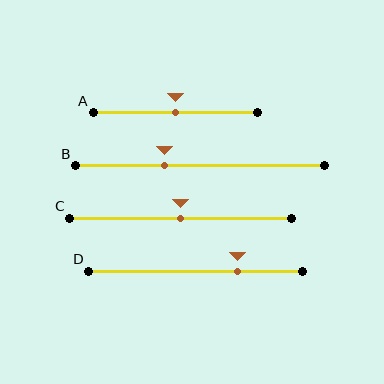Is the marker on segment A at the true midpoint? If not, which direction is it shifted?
Yes, the marker on segment A is at the true midpoint.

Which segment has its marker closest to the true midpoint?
Segment A has its marker closest to the true midpoint.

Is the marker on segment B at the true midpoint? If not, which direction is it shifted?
No, the marker on segment B is shifted to the left by about 14% of the segment length.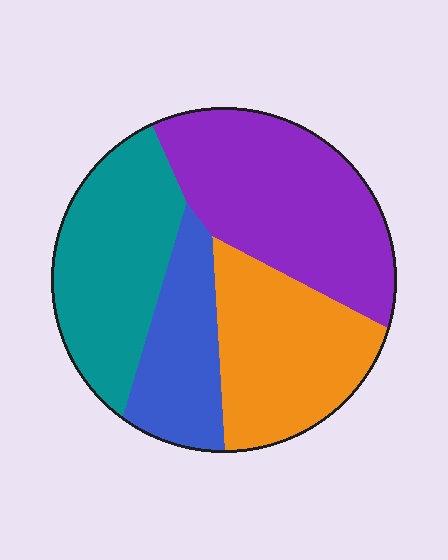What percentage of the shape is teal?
Teal covers around 25% of the shape.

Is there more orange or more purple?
Purple.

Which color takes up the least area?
Blue, at roughly 15%.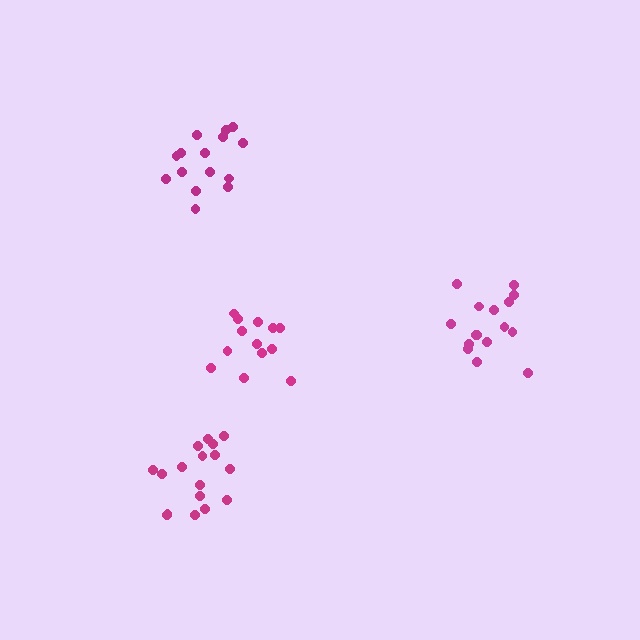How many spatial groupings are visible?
There are 4 spatial groupings.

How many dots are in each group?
Group 1: 15 dots, Group 2: 17 dots, Group 3: 13 dots, Group 4: 17 dots (62 total).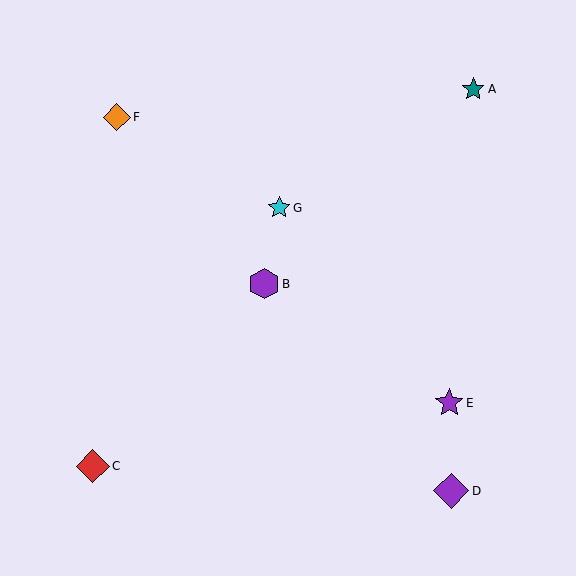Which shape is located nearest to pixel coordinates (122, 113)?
The orange diamond (labeled F) at (117, 117) is nearest to that location.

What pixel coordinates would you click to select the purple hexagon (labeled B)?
Click at (264, 284) to select the purple hexagon B.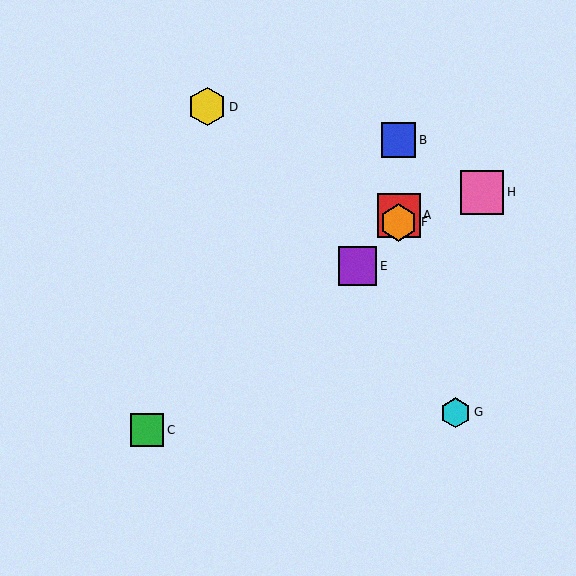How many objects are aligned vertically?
3 objects (A, B, F) are aligned vertically.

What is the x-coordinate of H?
Object H is at x≈482.